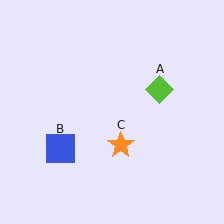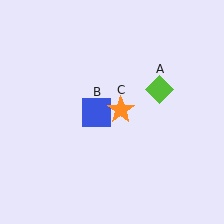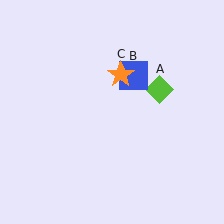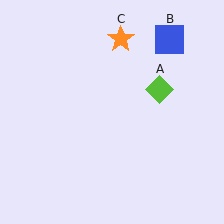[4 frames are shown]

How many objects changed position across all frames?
2 objects changed position: blue square (object B), orange star (object C).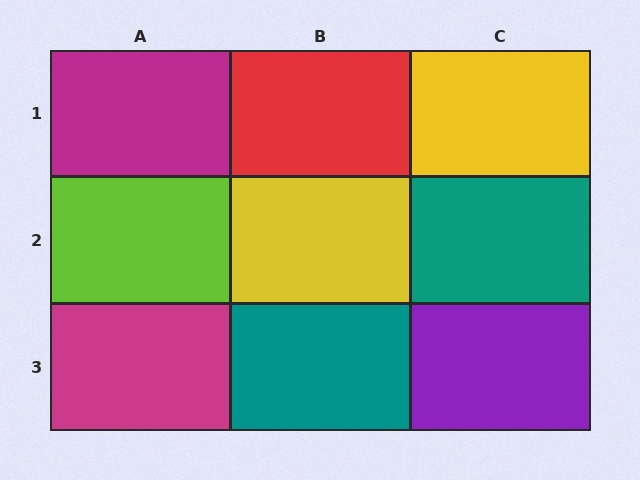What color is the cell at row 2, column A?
Lime.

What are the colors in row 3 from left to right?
Magenta, teal, purple.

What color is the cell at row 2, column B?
Yellow.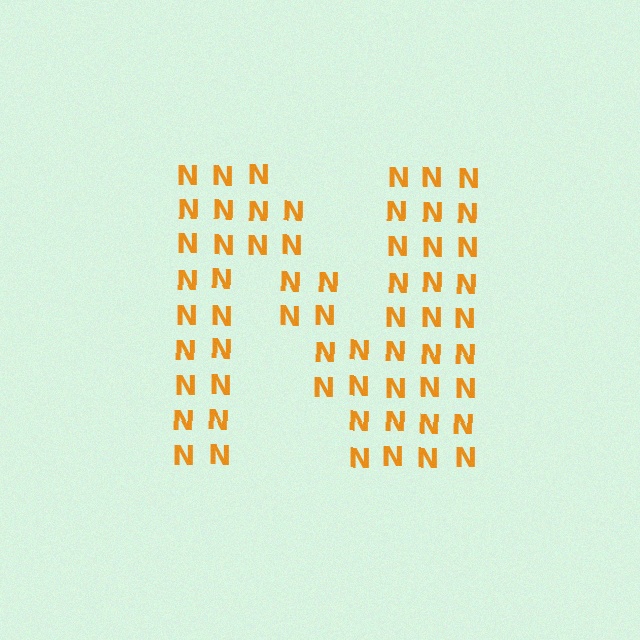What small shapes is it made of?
It is made of small letter N's.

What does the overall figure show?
The overall figure shows the letter N.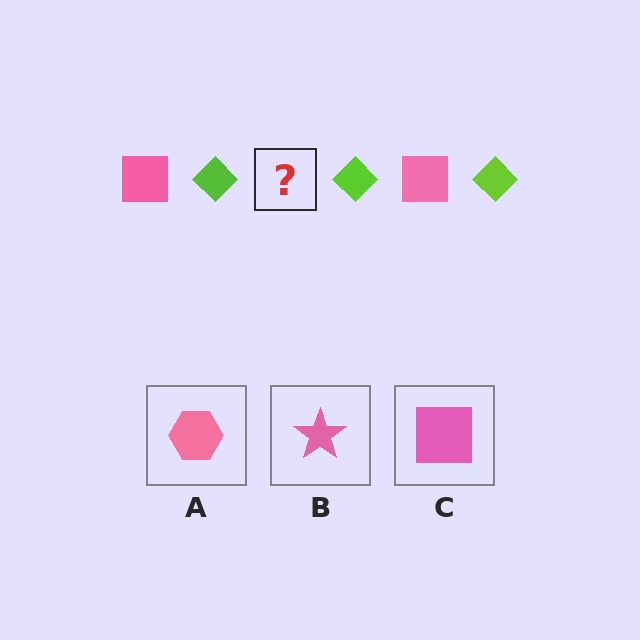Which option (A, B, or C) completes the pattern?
C.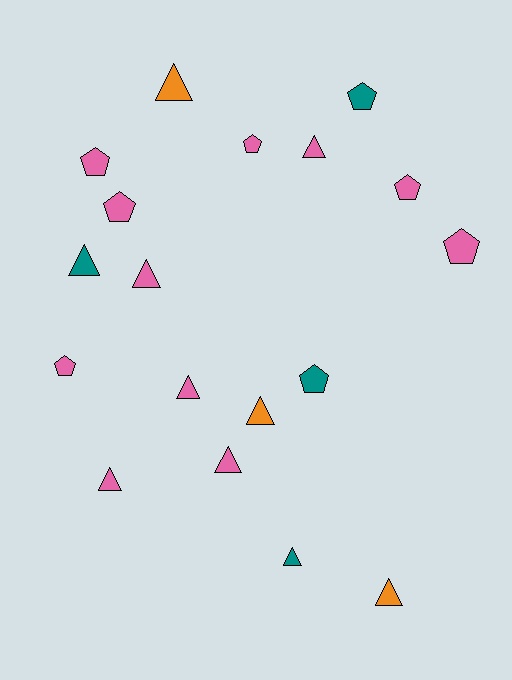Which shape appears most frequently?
Triangle, with 10 objects.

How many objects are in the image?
There are 18 objects.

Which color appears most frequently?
Pink, with 11 objects.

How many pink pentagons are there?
There are 6 pink pentagons.